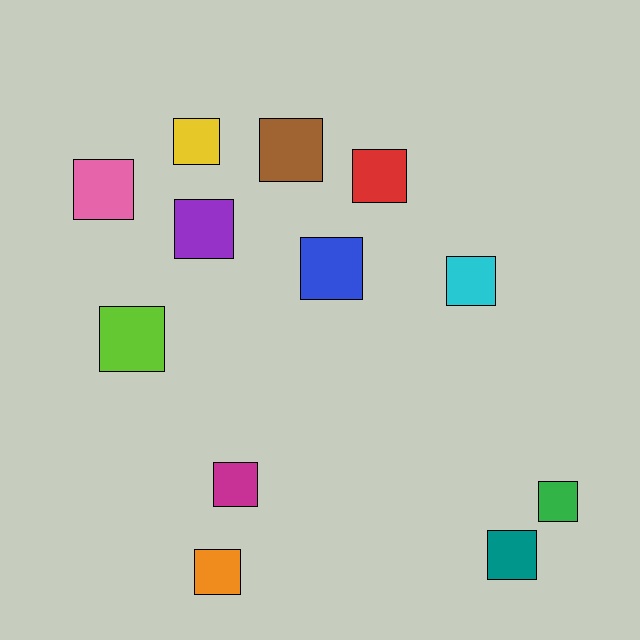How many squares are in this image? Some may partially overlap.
There are 12 squares.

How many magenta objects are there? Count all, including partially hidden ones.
There is 1 magenta object.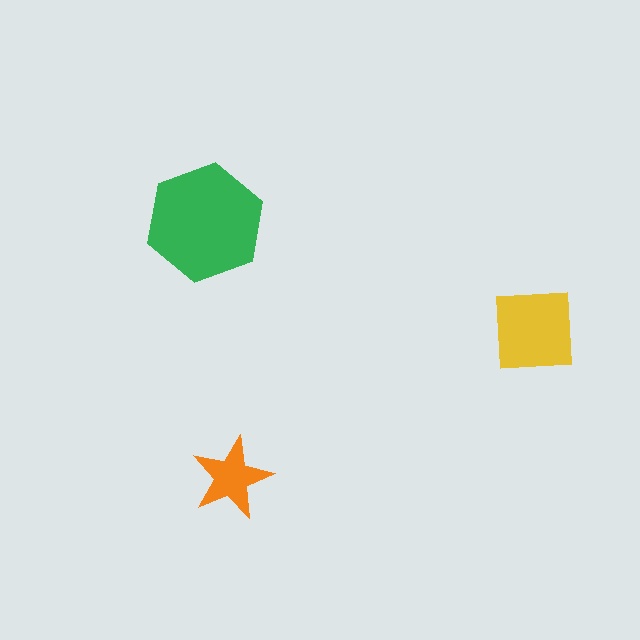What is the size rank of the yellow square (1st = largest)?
2nd.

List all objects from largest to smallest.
The green hexagon, the yellow square, the orange star.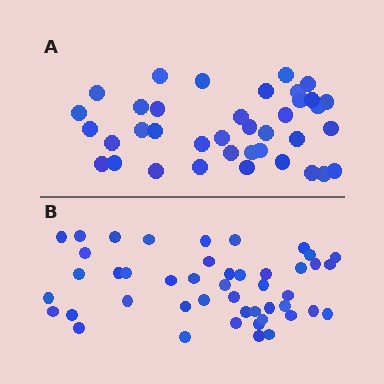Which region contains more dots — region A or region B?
Region B (the bottom region) has more dots.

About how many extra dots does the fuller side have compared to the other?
Region B has roughly 8 or so more dots than region A.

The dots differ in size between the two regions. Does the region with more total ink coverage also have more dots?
No. Region A has more total ink coverage because its dots are larger, but region B actually contains more individual dots. Total area can be misleading — the number of items is what matters here.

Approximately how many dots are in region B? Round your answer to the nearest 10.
About 50 dots. (The exact count is 46, which rounds to 50.)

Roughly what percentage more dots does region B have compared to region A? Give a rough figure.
About 20% more.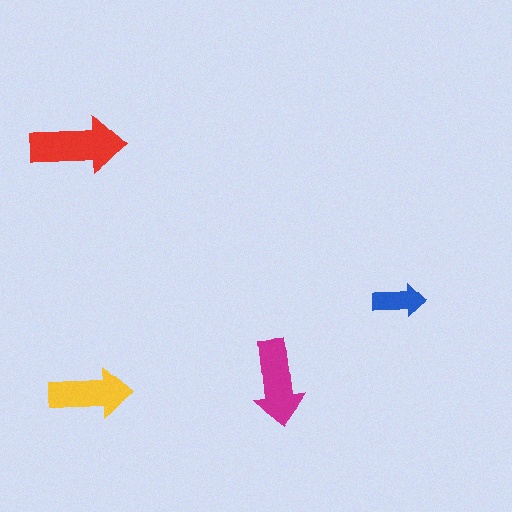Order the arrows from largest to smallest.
the red one, the magenta one, the yellow one, the blue one.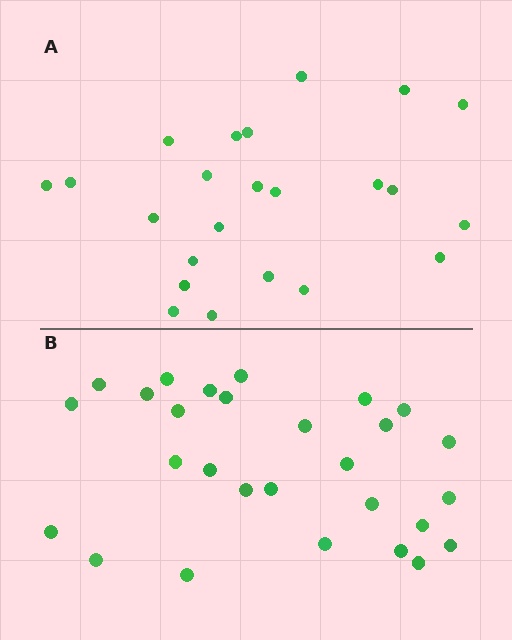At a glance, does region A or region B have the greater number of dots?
Region B (the bottom region) has more dots.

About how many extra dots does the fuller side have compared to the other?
Region B has about 5 more dots than region A.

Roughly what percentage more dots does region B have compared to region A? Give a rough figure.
About 20% more.